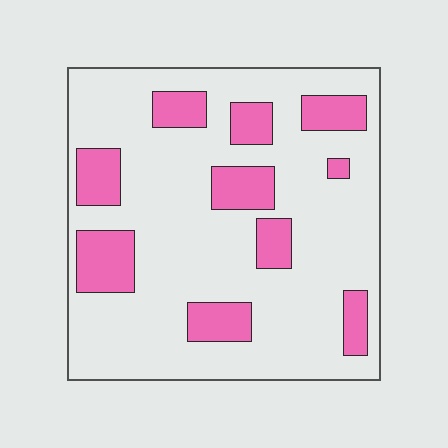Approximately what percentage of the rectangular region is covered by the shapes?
Approximately 20%.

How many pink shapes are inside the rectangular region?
10.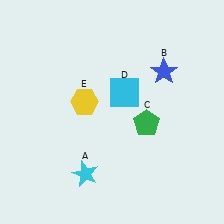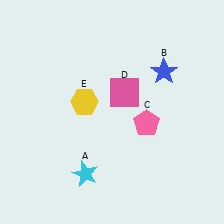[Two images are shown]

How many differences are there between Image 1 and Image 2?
There are 2 differences between the two images.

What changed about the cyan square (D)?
In Image 1, D is cyan. In Image 2, it changed to pink.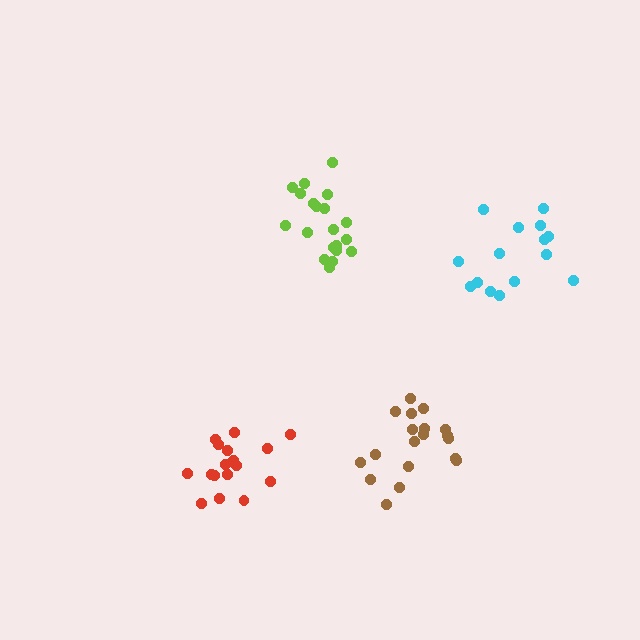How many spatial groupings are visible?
There are 4 spatial groupings.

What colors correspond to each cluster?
The clusters are colored: cyan, red, brown, lime.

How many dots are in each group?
Group 1: 15 dots, Group 2: 17 dots, Group 3: 19 dots, Group 4: 20 dots (71 total).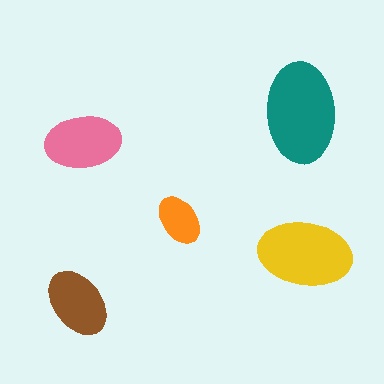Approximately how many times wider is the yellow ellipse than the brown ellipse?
About 1.5 times wider.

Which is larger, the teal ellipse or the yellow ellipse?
The teal one.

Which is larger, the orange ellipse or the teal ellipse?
The teal one.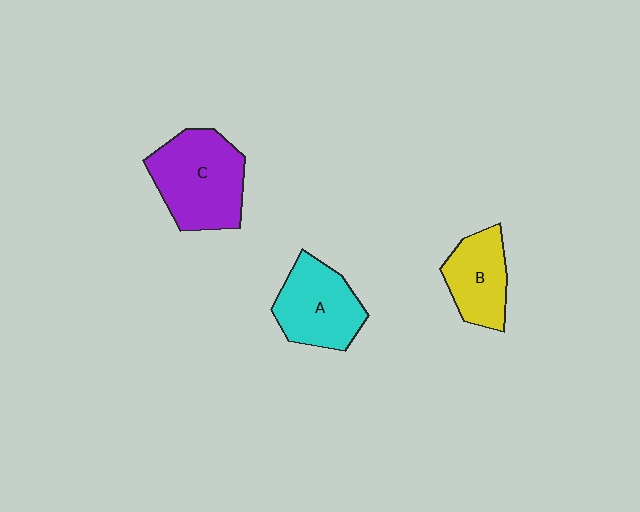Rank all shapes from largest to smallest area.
From largest to smallest: C (purple), A (cyan), B (yellow).